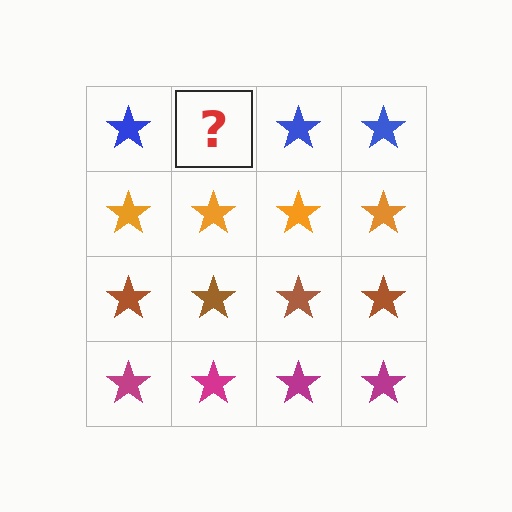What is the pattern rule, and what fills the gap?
The rule is that each row has a consistent color. The gap should be filled with a blue star.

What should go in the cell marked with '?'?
The missing cell should contain a blue star.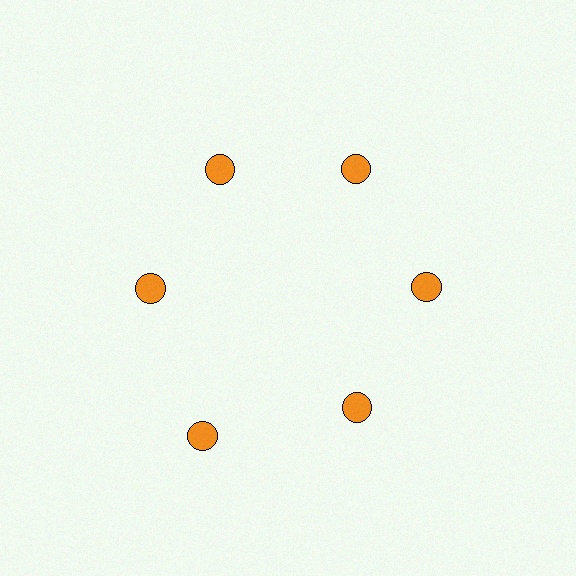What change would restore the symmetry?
The symmetry would be restored by moving it inward, back onto the ring so that all 6 circles sit at equal angles and equal distance from the center.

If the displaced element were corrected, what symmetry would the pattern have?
It would have 6-fold rotational symmetry — the pattern would map onto itself every 60 degrees.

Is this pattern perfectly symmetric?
No. The 6 orange circles are arranged in a ring, but one element near the 7 o'clock position is pushed outward from the center, breaking the 6-fold rotational symmetry.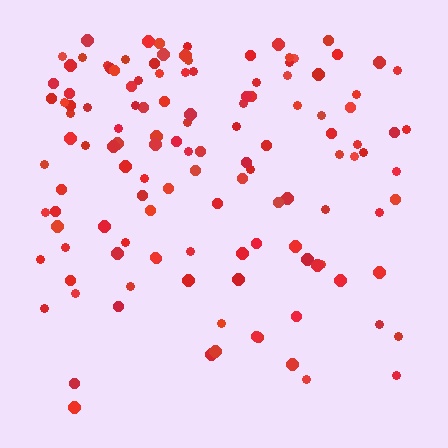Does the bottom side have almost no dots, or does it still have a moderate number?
Still a moderate number, just noticeably fewer than the top.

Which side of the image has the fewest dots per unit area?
The bottom.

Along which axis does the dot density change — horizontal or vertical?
Vertical.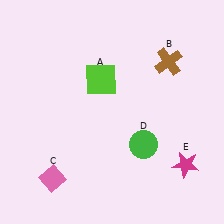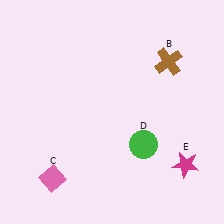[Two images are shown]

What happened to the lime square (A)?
The lime square (A) was removed in Image 2. It was in the top-left area of Image 1.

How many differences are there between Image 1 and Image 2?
There is 1 difference between the two images.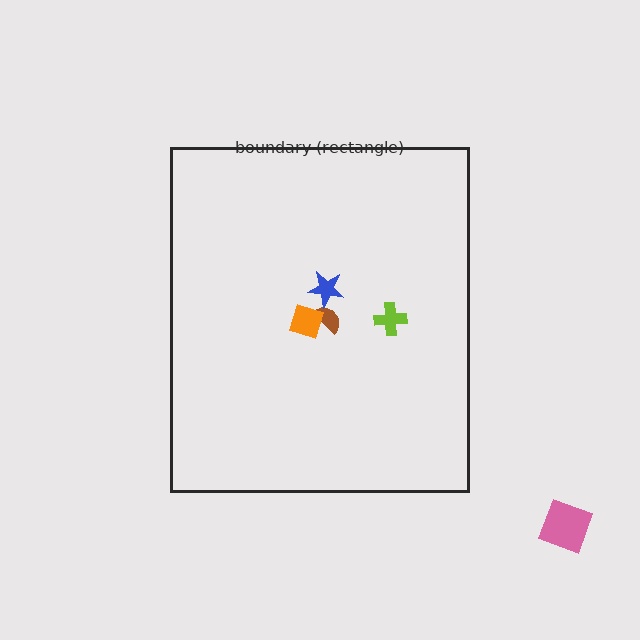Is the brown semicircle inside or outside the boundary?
Inside.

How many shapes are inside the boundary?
4 inside, 1 outside.